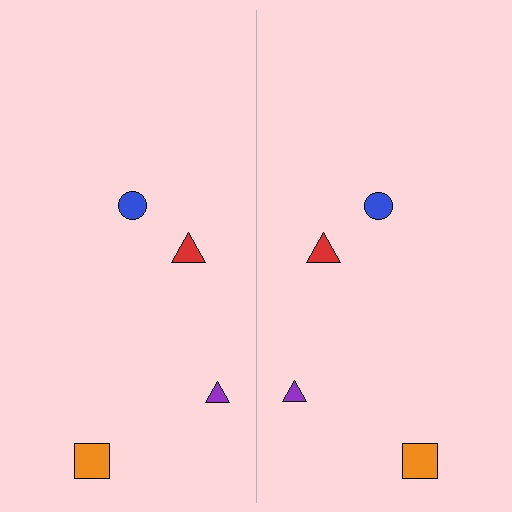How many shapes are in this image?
There are 8 shapes in this image.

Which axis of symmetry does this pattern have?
The pattern has a vertical axis of symmetry running through the center of the image.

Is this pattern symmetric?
Yes, this pattern has bilateral (reflection) symmetry.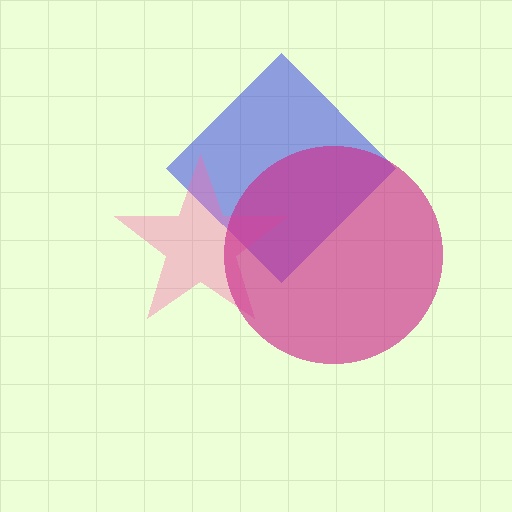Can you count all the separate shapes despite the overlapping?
Yes, there are 3 separate shapes.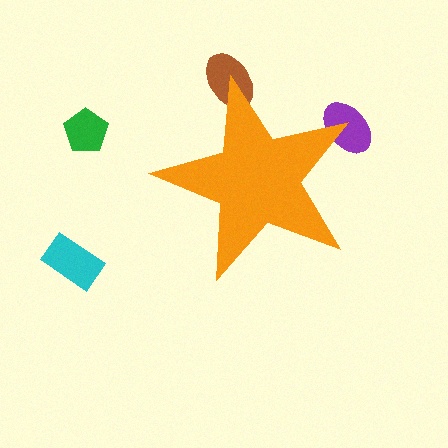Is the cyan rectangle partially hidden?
No, the cyan rectangle is fully visible.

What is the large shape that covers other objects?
An orange star.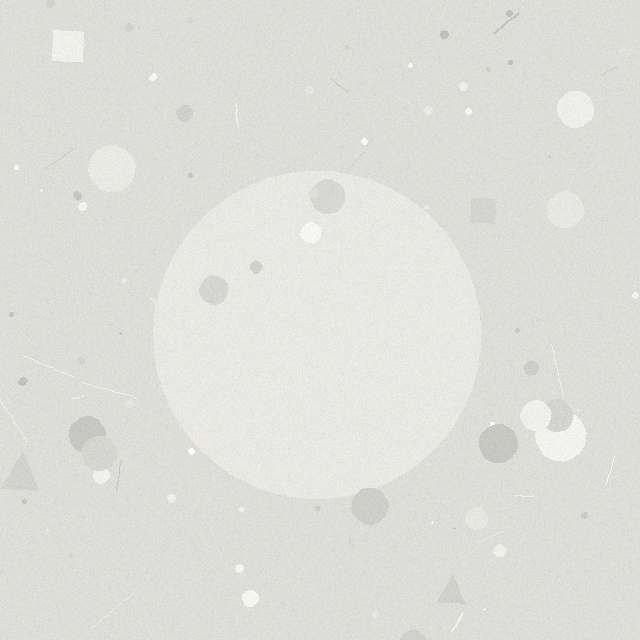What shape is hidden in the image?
A circle is hidden in the image.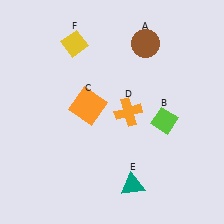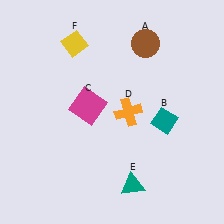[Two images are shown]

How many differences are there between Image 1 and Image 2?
There are 2 differences between the two images.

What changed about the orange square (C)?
In Image 1, C is orange. In Image 2, it changed to magenta.